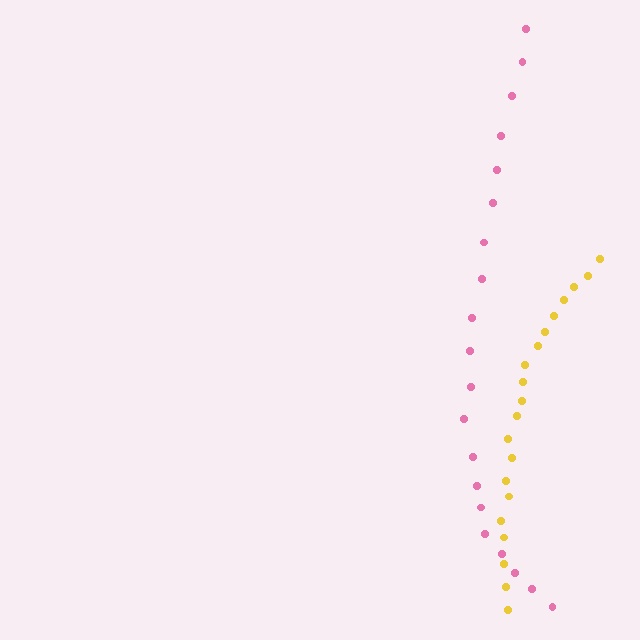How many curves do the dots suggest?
There are 2 distinct paths.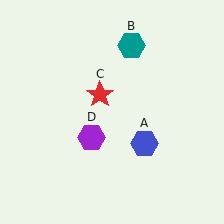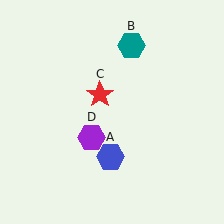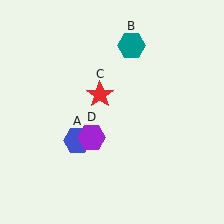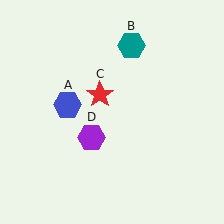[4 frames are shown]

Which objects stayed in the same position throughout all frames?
Teal hexagon (object B) and red star (object C) and purple hexagon (object D) remained stationary.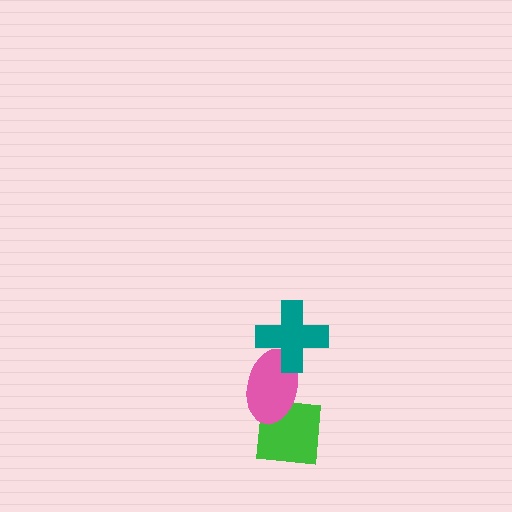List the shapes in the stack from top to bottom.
From top to bottom: the teal cross, the pink ellipse, the green square.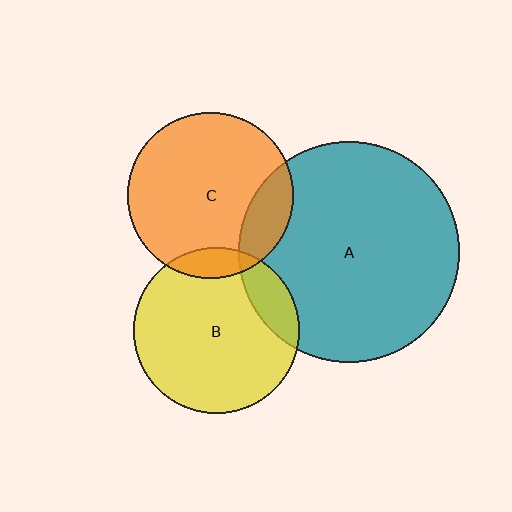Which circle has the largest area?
Circle A (teal).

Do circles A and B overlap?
Yes.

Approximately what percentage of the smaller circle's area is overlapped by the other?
Approximately 15%.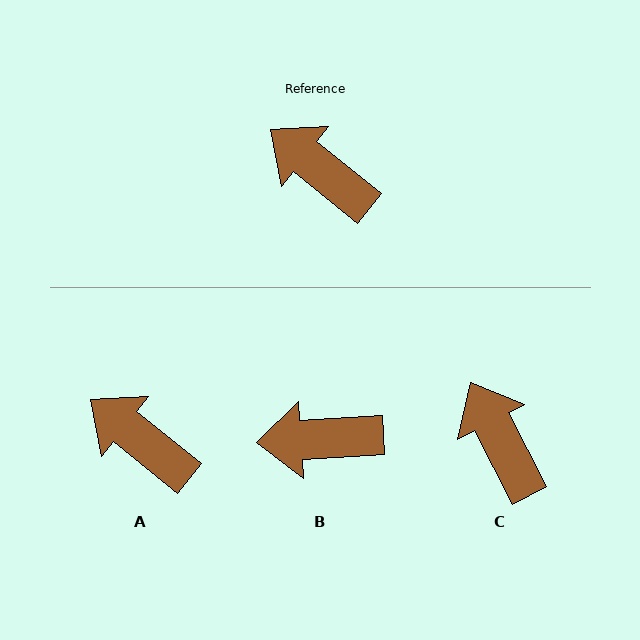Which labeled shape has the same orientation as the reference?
A.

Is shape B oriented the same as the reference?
No, it is off by about 42 degrees.